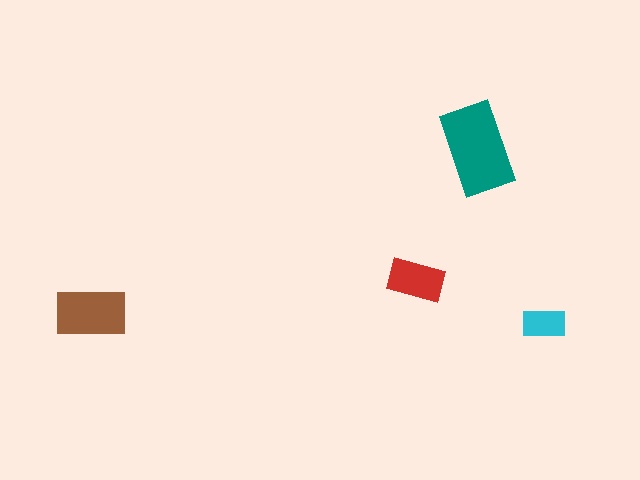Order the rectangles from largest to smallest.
the teal one, the brown one, the red one, the cyan one.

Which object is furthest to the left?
The brown rectangle is leftmost.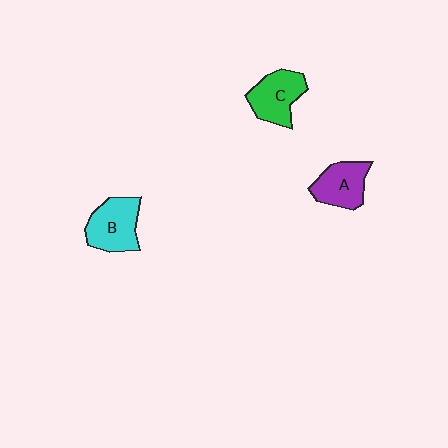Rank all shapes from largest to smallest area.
From largest to smallest: B (cyan), C (green), A (purple).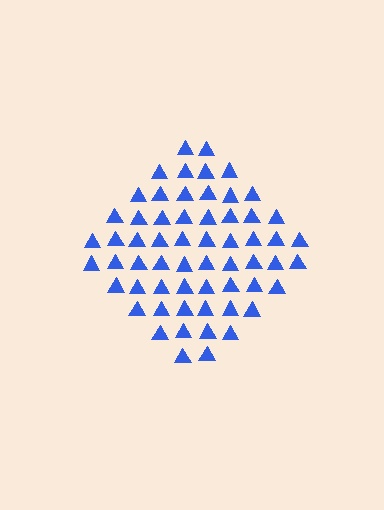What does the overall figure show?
The overall figure shows a diamond.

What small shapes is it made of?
It is made of small triangles.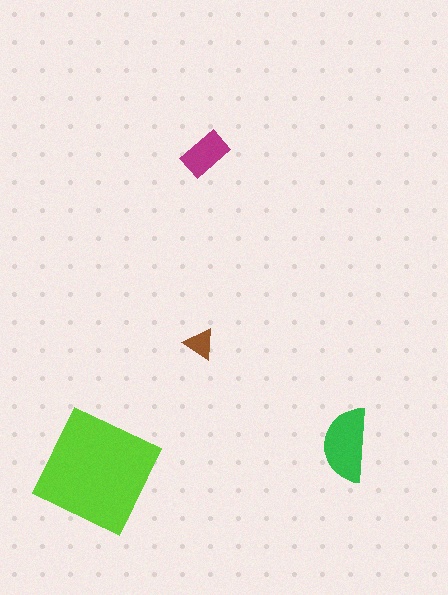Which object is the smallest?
The brown triangle.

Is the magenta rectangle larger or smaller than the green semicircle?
Smaller.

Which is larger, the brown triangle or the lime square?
The lime square.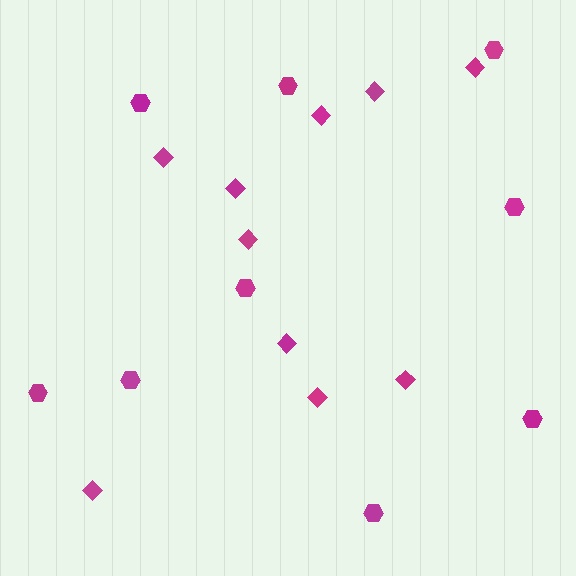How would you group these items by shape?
There are 2 groups: one group of diamonds (10) and one group of hexagons (9).